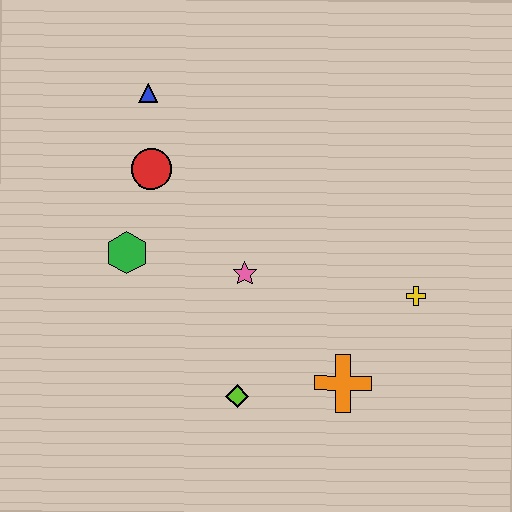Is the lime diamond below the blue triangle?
Yes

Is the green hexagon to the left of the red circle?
Yes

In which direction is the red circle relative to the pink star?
The red circle is above the pink star.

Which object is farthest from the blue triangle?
The orange cross is farthest from the blue triangle.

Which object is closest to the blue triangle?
The red circle is closest to the blue triangle.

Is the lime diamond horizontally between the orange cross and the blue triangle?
Yes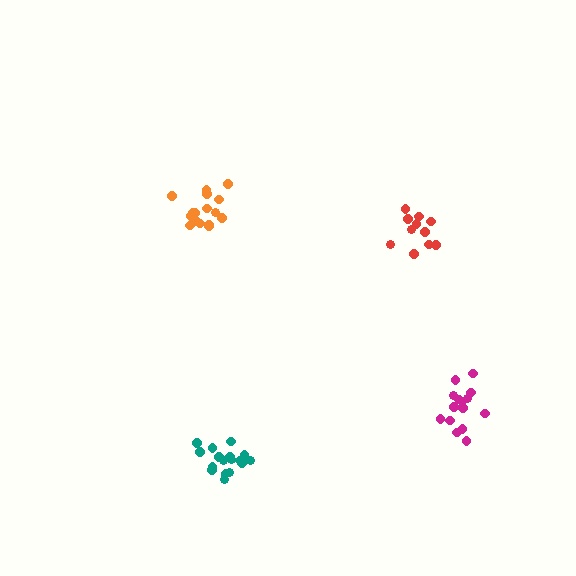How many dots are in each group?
Group 1: 12 dots, Group 2: 17 dots, Group 3: 16 dots, Group 4: 15 dots (60 total).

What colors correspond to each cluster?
The clusters are colored: red, teal, orange, magenta.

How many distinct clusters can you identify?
There are 4 distinct clusters.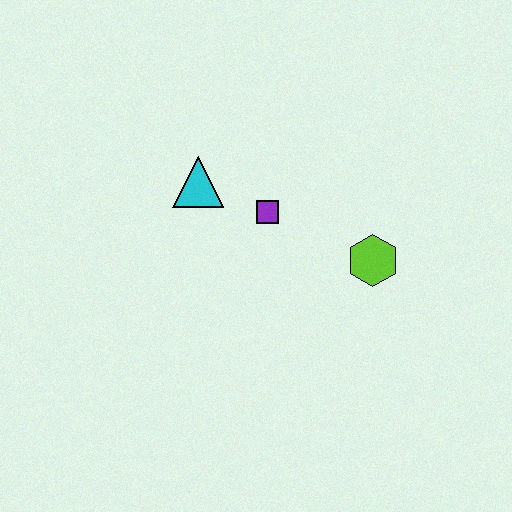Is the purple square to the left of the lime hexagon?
Yes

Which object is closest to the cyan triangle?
The purple square is closest to the cyan triangle.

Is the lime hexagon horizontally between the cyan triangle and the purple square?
No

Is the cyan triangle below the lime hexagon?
No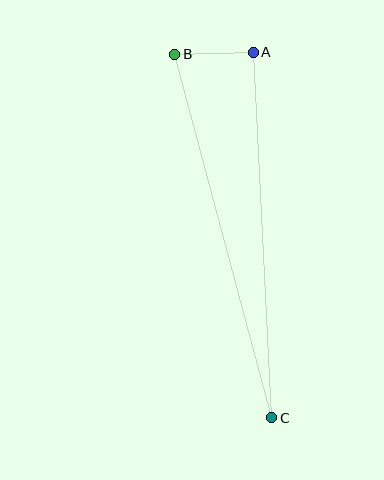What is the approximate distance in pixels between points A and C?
The distance between A and C is approximately 366 pixels.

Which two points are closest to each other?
Points A and B are closest to each other.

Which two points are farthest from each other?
Points B and C are farthest from each other.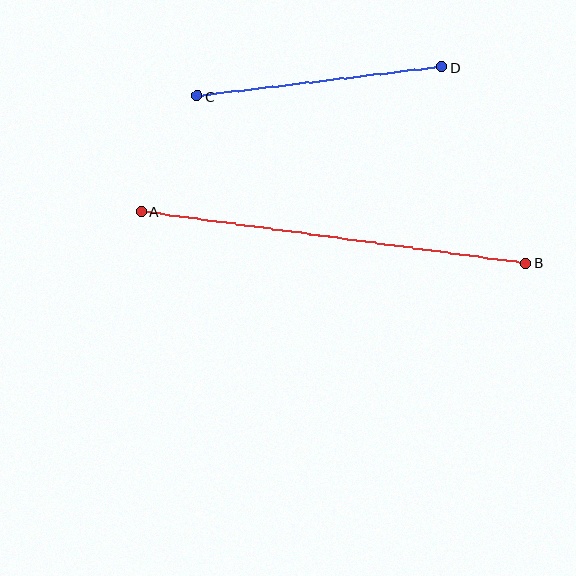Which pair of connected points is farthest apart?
Points A and B are farthest apart.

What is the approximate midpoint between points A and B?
The midpoint is at approximately (333, 237) pixels.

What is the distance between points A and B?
The distance is approximately 387 pixels.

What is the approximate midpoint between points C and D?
The midpoint is at approximately (320, 82) pixels.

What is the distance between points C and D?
The distance is approximately 247 pixels.